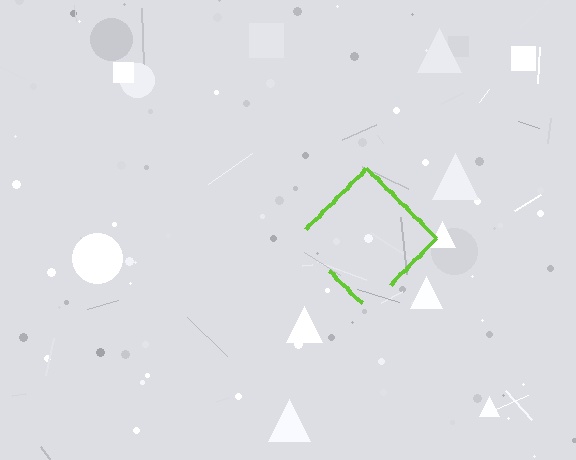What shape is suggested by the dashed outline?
The dashed outline suggests a diamond.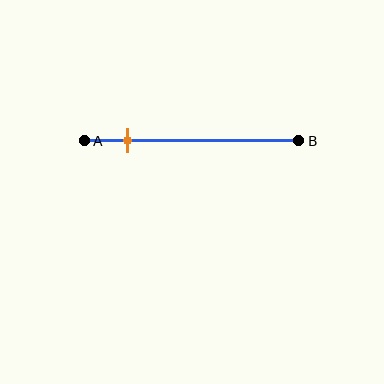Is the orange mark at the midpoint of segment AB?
No, the mark is at about 20% from A, not at the 50% midpoint.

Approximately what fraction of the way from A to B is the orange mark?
The orange mark is approximately 20% of the way from A to B.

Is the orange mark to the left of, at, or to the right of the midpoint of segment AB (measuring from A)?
The orange mark is to the left of the midpoint of segment AB.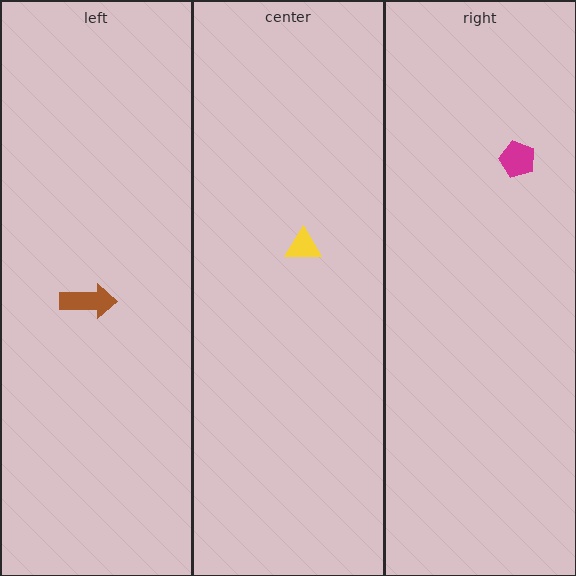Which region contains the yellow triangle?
The center region.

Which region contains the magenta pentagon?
The right region.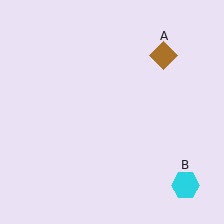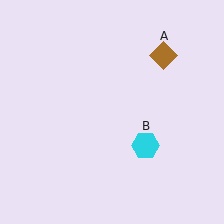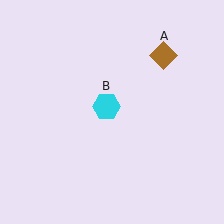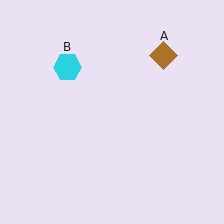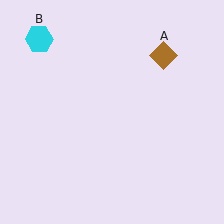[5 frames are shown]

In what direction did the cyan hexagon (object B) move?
The cyan hexagon (object B) moved up and to the left.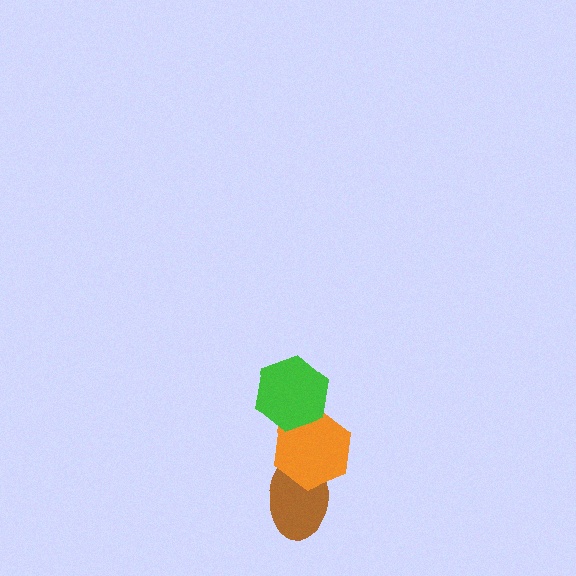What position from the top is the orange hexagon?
The orange hexagon is 2nd from the top.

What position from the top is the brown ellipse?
The brown ellipse is 3rd from the top.